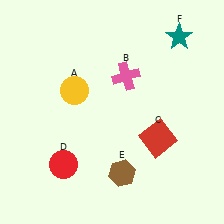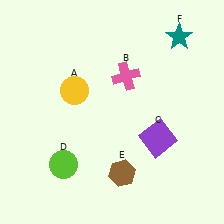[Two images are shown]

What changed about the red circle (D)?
In Image 1, D is red. In Image 2, it changed to lime.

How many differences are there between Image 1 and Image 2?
There are 2 differences between the two images.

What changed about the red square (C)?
In Image 1, C is red. In Image 2, it changed to purple.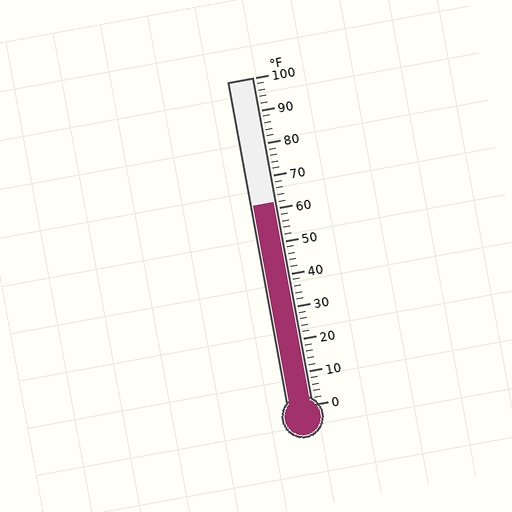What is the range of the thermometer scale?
The thermometer scale ranges from 0°F to 100°F.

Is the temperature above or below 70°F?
The temperature is below 70°F.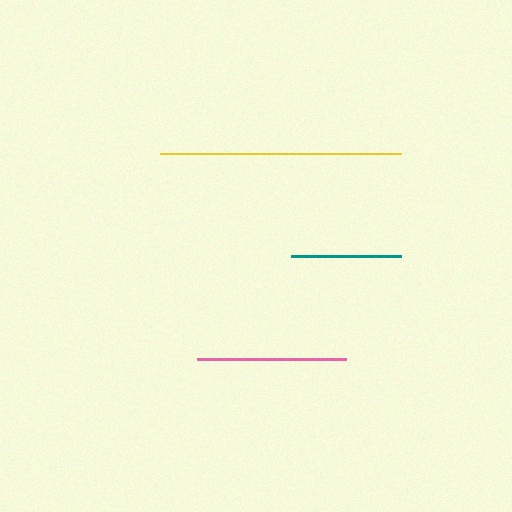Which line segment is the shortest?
The teal line is the shortest at approximately 110 pixels.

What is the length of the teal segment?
The teal segment is approximately 110 pixels long.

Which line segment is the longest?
The yellow line is the longest at approximately 241 pixels.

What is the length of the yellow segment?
The yellow segment is approximately 241 pixels long.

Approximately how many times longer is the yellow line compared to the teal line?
The yellow line is approximately 2.2 times the length of the teal line.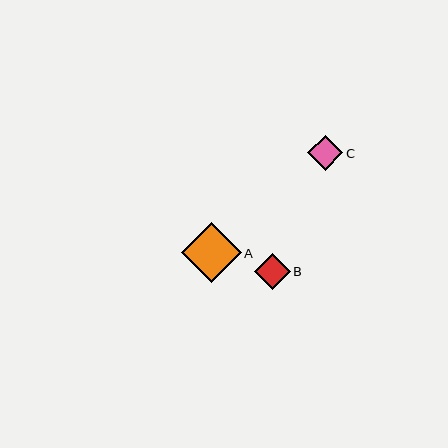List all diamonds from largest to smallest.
From largest to smallest: A, C, B.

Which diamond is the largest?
Diamond A is the largest with a size of approximately 60 pixels.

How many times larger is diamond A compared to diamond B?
Diamond A is approximately 1.7 times the size of diamond B.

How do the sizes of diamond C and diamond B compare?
Diamond C and diamond B are approximately the same size.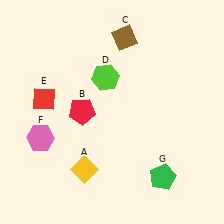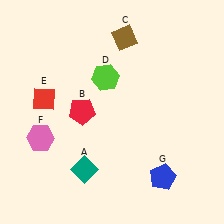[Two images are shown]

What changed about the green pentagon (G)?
In Image 1, G is green. In Image 2, it changed to blue.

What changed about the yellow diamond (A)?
In Image 1, A is yellow. In Image 2, it changed to teal.